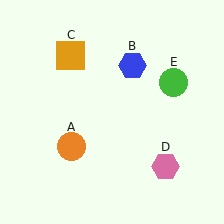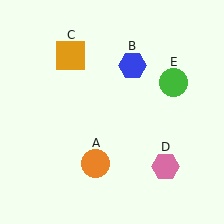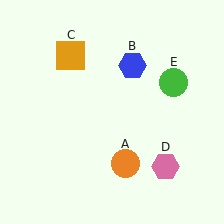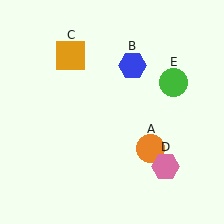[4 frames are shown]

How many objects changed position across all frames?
1 object changed position: orange circle (object A).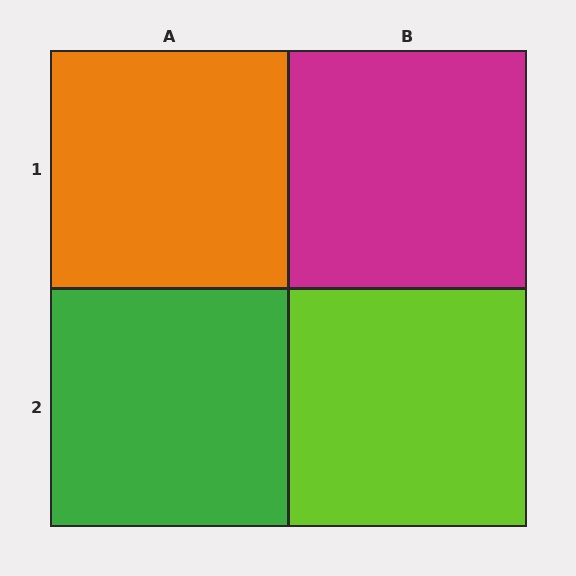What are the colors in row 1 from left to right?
Orange, magenta.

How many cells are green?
1 cell is green.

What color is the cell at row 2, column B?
Lime.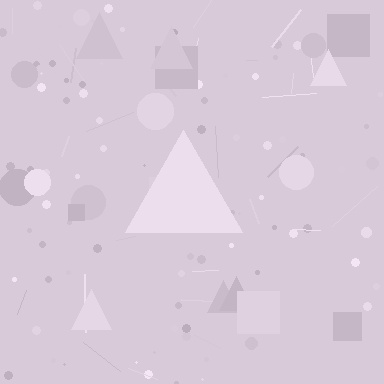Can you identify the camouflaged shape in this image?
The camouflaged shape is a triangle.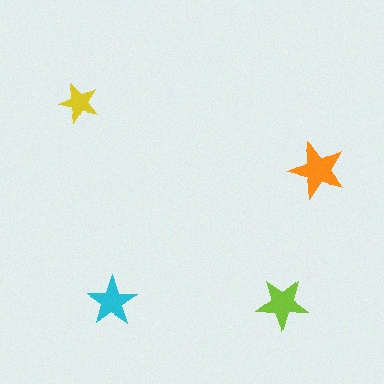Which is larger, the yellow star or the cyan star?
The cyan one.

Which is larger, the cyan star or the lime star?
The lime one.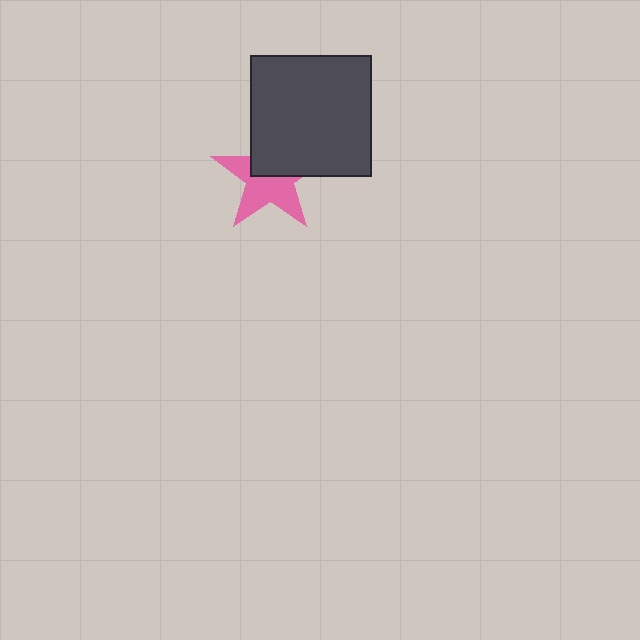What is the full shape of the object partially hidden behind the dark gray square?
The partially hidden object is a pink star.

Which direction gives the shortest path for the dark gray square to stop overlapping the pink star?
Moving up gives the shortest separation.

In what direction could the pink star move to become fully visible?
The pink star could move down. That would shift it out from behind the dark gray square entirely.